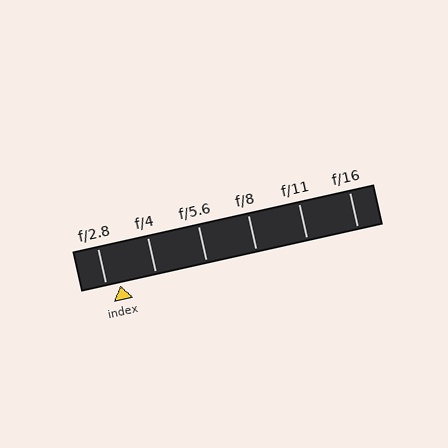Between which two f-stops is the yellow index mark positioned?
The index mark is between f/2.8 and f/4.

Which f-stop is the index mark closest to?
The index mark is closest to f/2.8.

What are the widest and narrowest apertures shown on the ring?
The widest aperture shown is f/2.8 and the narrowest is f/16.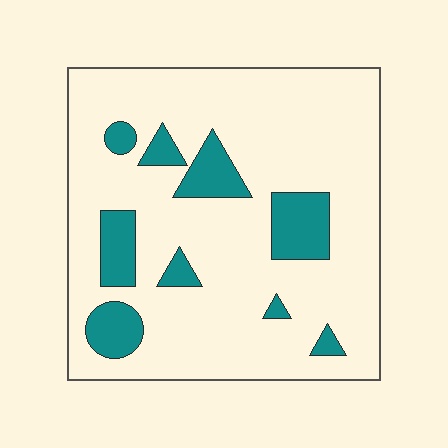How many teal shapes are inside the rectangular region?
9.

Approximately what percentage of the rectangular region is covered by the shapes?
Approximately 15%.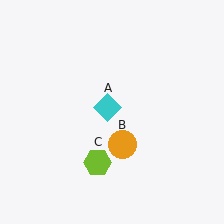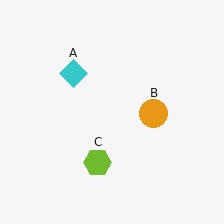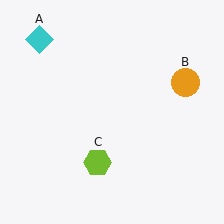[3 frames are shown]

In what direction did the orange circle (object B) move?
The orange circle (object B) moved up and to the right.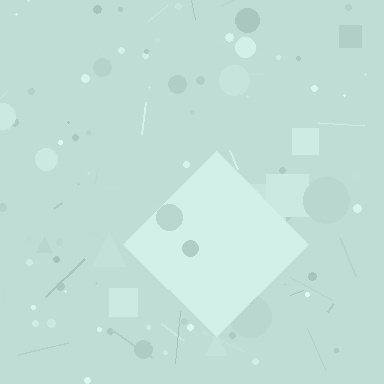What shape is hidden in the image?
A diamond is hidden in the image.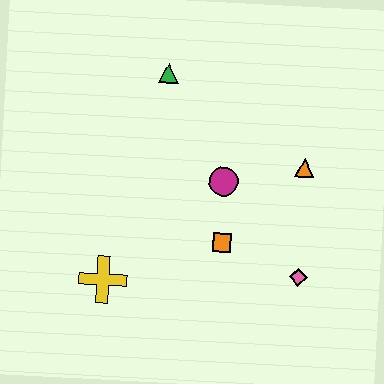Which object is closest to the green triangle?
The magenta circle is closest to the green triangle.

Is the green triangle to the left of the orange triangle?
Yes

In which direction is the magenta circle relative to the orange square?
The magenta circle is above the orange square.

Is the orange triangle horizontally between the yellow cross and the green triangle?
No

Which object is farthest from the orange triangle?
The yellow cross is farthest from the orange triangle.